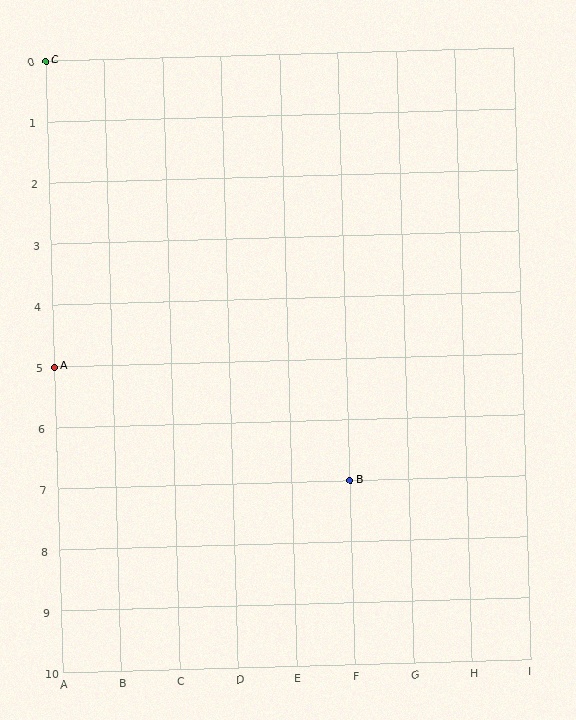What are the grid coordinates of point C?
Point C is at grid coordinates (A, 0).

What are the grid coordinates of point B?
Point B is at grid coordinates (F, 7).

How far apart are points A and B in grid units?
Points A and B are 5 columns and 2 rows apart (about 5.4 grid units diagonally).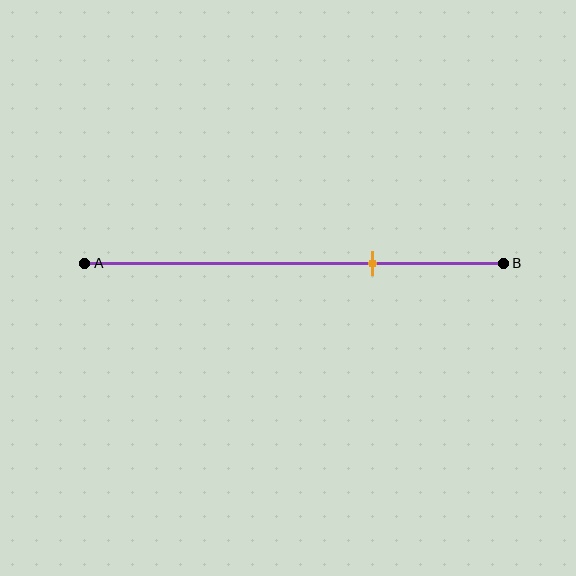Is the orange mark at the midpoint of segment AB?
No, the mark is at about 70% from A, not at the 50% midpoint.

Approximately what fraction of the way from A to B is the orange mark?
The orange mark is approximately 70% of the way from A to B.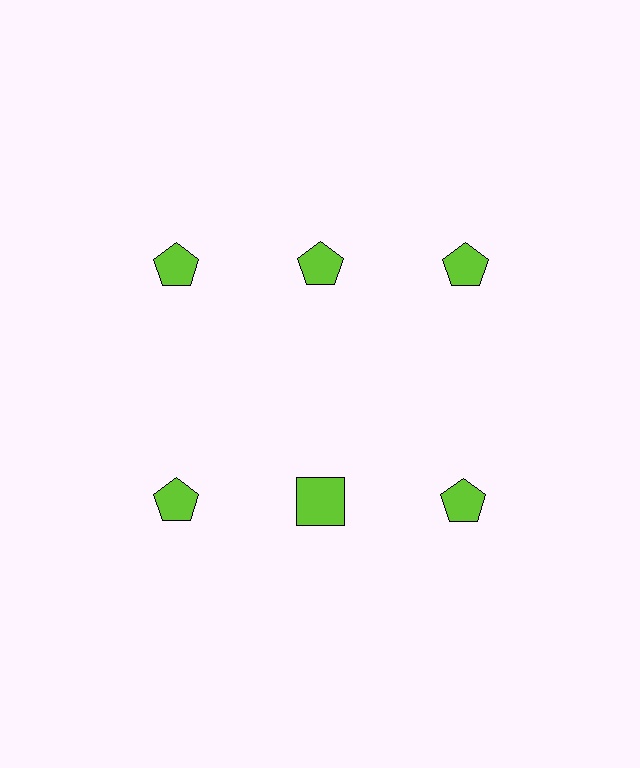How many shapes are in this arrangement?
There are 6 shapes arranged in a grid pattern.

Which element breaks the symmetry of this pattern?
The lime square in the second row, second from left column breaks the symmetry. All other shapes are lime pentagons.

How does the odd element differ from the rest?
It has a different shape: square instead of pentagon.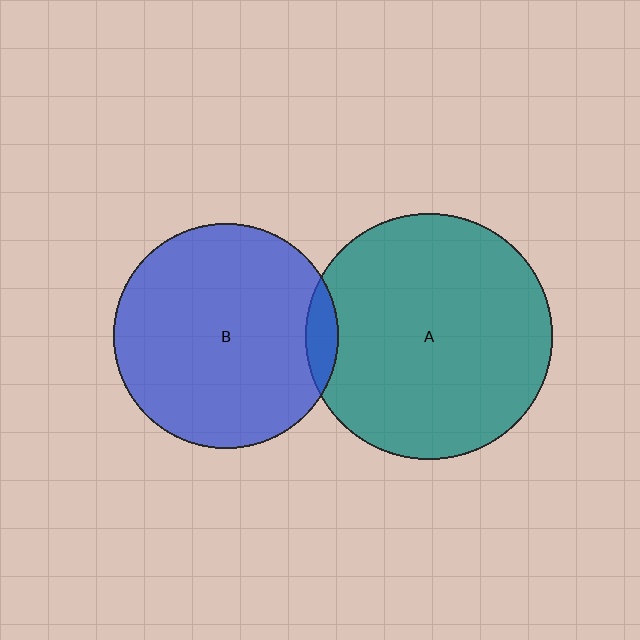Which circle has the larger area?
Circle A (teal).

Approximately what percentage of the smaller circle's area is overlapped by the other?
Approximately 5%.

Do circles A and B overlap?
Yes.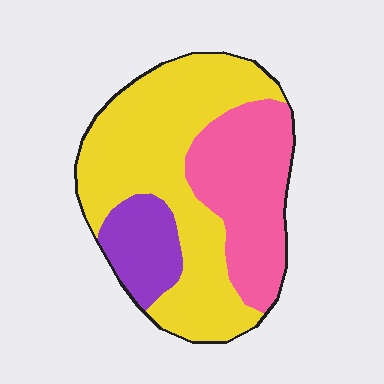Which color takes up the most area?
Yellow, at roughly 55%.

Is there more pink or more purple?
Pink.